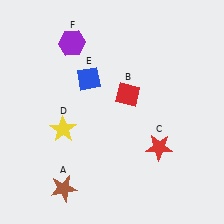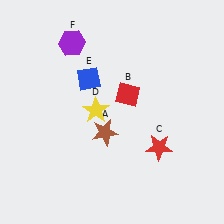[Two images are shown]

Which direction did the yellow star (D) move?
The yellow star (D) moved right.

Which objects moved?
The objects that moved are: the brown star (A), the yellow star (D).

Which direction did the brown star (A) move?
The brown star (A) moved up.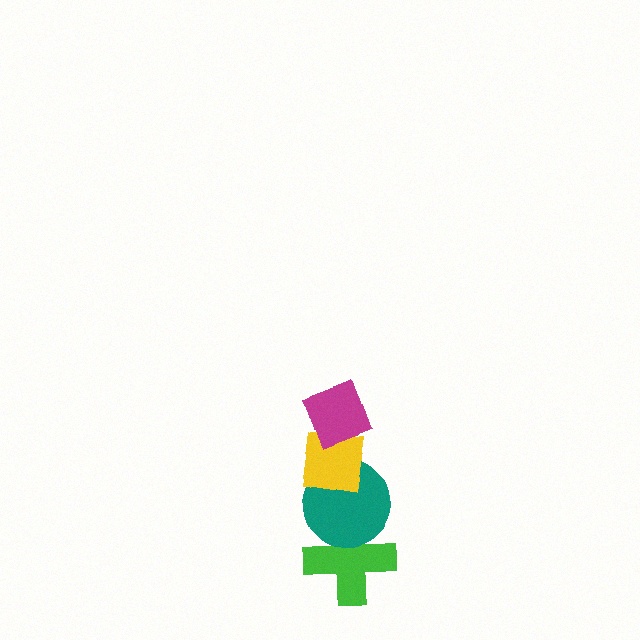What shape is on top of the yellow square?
The magenta diamond is on top of the yellow square.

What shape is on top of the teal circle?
The yellow square is on top of the teal circle.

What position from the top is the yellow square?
The yellow square is 2nd from the top.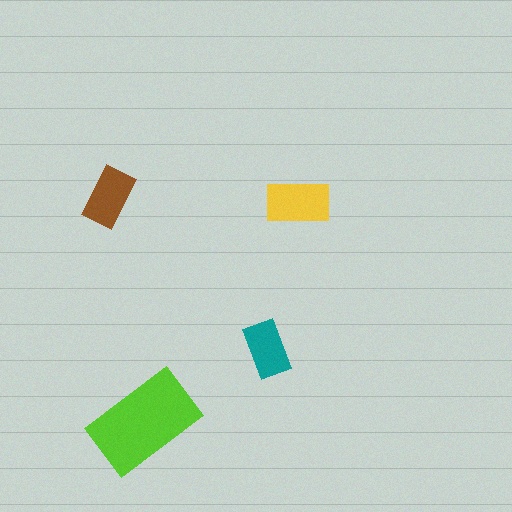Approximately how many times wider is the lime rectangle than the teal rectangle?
About 2 times wider.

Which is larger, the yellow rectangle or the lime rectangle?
The lime one.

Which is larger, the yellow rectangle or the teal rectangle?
The yellow one.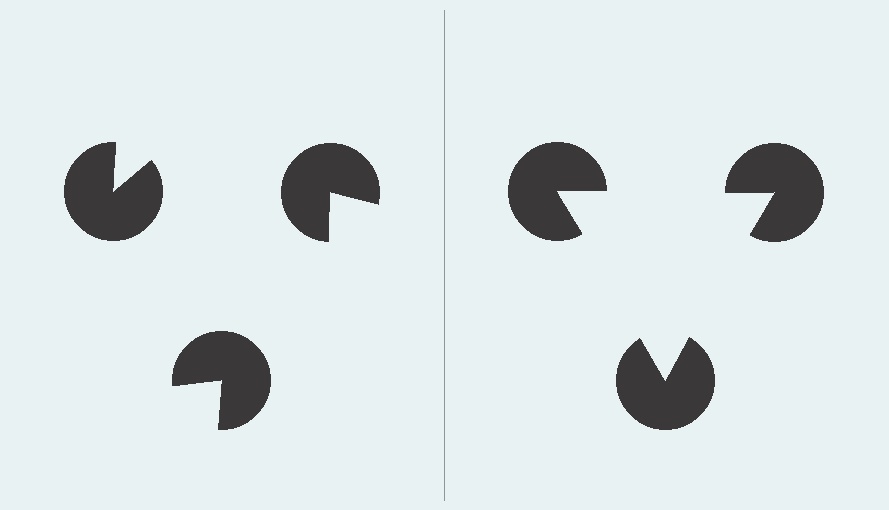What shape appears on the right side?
An illusory triangle.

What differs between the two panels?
The pac-man discs are positioned identically on both sides; only the wedge orientations differ. On the right they align to a triangle; on the left they are misaligned.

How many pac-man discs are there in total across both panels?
6 — 3 on each side.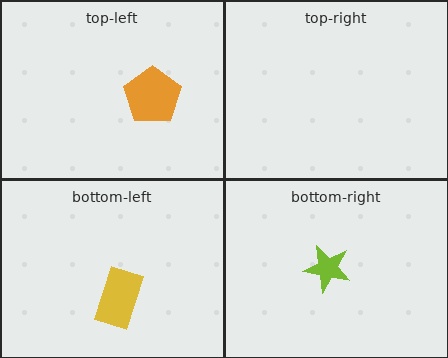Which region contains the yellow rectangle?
The bottom-left region.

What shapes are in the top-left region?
The orange pentagon.